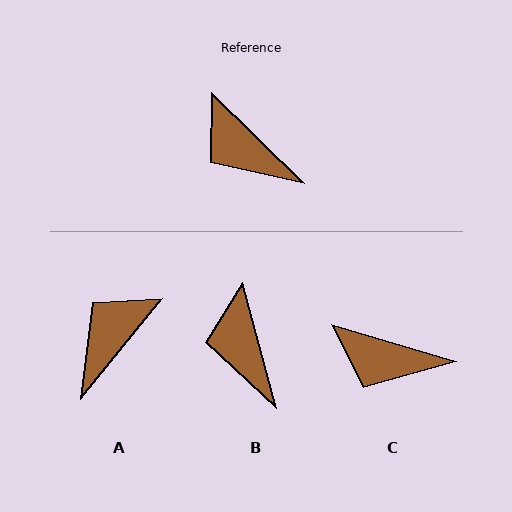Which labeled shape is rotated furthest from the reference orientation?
A, about 85 degrees away.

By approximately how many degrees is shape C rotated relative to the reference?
Approximately 28 degrees counter-clockwise.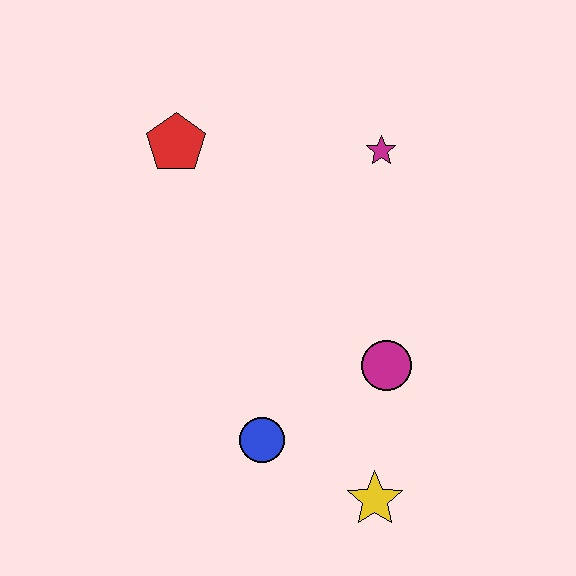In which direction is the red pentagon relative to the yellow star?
The red pentagon is above the yellow star.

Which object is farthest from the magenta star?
The yellow star is farthest from the magenta star.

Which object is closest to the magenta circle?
The yellow star is closest to the magenta circle.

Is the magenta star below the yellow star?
No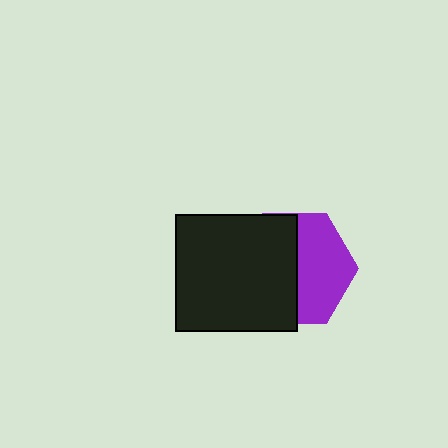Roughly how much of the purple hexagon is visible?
About half of it is visible (roughly 47%).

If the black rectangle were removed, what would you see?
You would see the complete purple hexagon.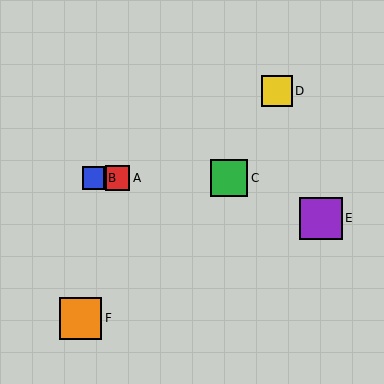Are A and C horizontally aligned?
Yes, both are at y≈178.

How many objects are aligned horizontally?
3 objects (A, B, C) are aligned horizontally.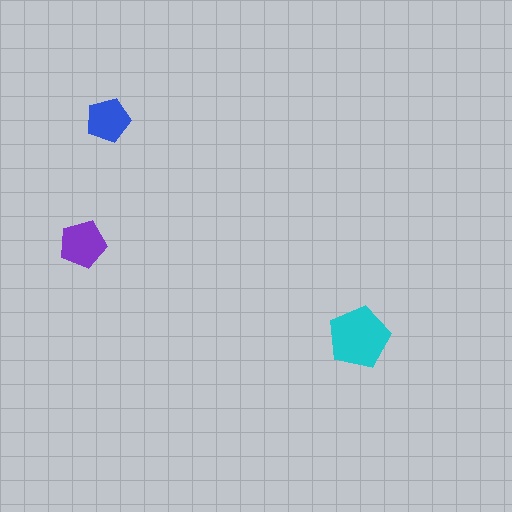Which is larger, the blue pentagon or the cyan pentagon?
The cyan one.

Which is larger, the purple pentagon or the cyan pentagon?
The cyan one.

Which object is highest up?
The blue pentagon is topmost.